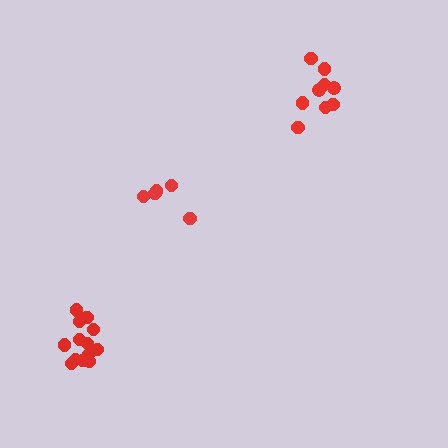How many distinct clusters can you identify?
There are 3 distinct clusters.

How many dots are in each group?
Group 1: 10 dots, Group 2: 7 dots, Group 3: 13 dots (30 total).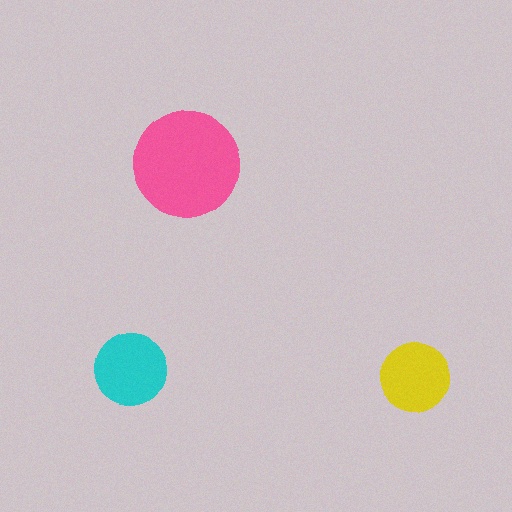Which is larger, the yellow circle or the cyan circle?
The cyan one.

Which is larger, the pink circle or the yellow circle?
The pink one.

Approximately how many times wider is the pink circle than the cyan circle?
About 1.5 times wider.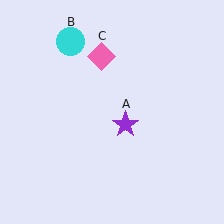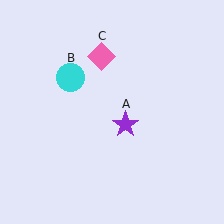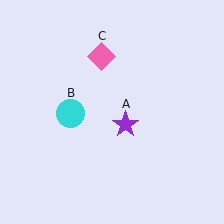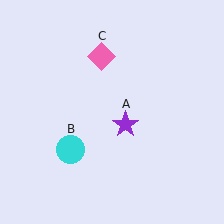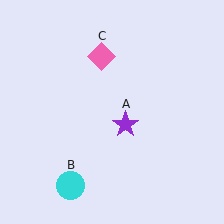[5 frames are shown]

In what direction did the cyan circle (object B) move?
The cyan circle (object B) moved down.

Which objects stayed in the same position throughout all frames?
Purple star (object A) and pink diamond (object C) remained stationary.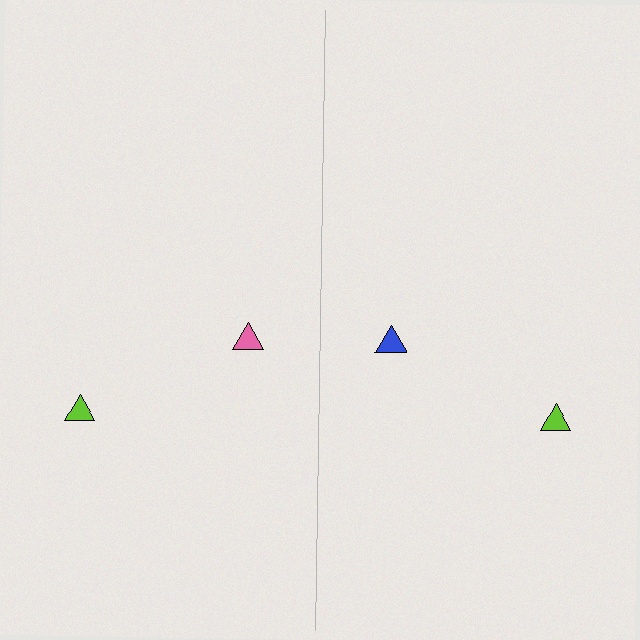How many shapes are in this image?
There are 4 shapes in this image.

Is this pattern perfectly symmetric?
No, the pattern is not perfectly symmetric. The blue triangle on the right side breaks the symmetry — its mirror counterpart is pink.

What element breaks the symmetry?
The blue triangle on the right side breaks the symmetry — its mirror counterpart is pink.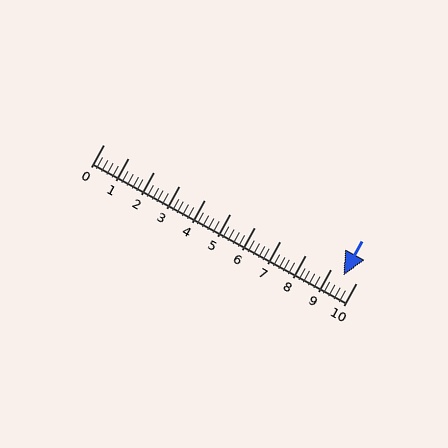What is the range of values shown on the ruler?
The ruler shows values from 0 to 10.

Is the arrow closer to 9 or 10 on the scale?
The arrow is closer to 10.